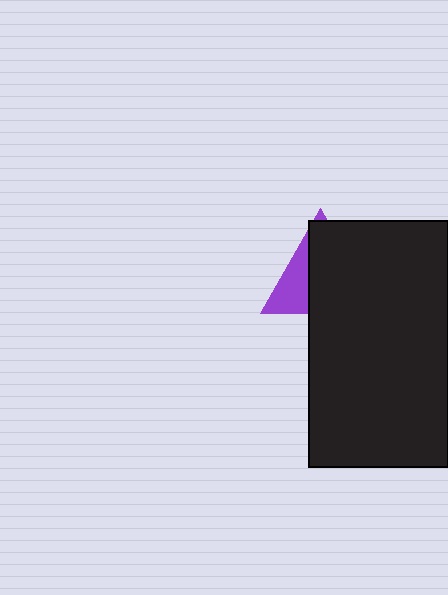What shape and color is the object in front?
The object in front is a black rectangle.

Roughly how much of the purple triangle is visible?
A small part of it is visible (roughly 32%).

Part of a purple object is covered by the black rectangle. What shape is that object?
It is a triangle.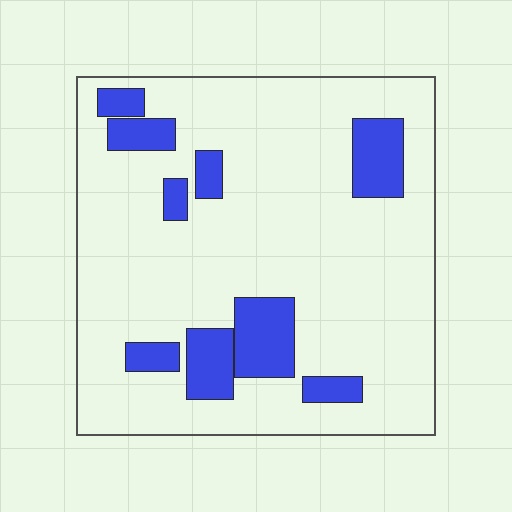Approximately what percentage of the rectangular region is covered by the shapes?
Approximately 15%.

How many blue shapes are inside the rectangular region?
9.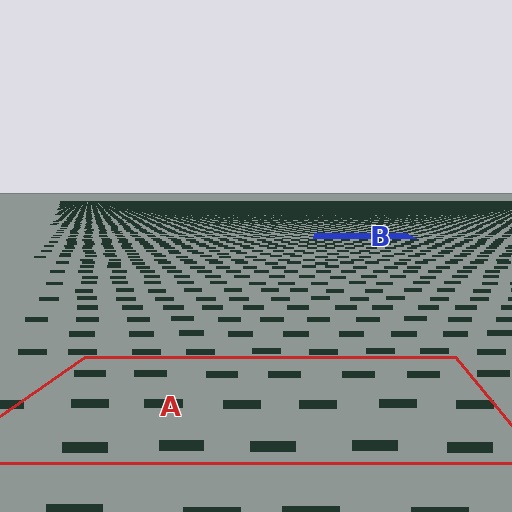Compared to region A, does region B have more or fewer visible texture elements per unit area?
Region B has more texture elements per unit area — they are packed more densely because it is farther away.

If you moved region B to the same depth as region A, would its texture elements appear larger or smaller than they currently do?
They would appear larger. At a closer depth, the same texture elements are projected at a bigger on-screen size.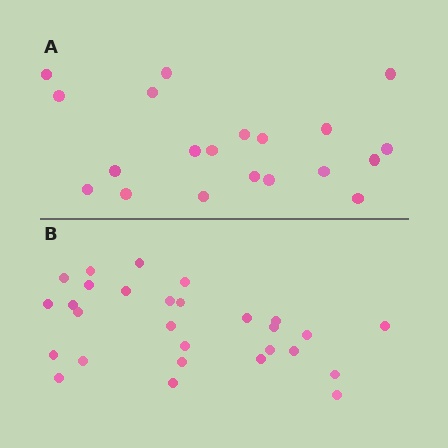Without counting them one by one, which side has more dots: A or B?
Region B (the bottom region) has more dots.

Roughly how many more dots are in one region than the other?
Region B has roughly 8 or so more dots than region A.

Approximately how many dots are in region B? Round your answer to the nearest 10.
About 30 dots. (The exact count is 28, which rounds to 30.)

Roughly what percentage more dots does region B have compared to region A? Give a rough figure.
About 40% more.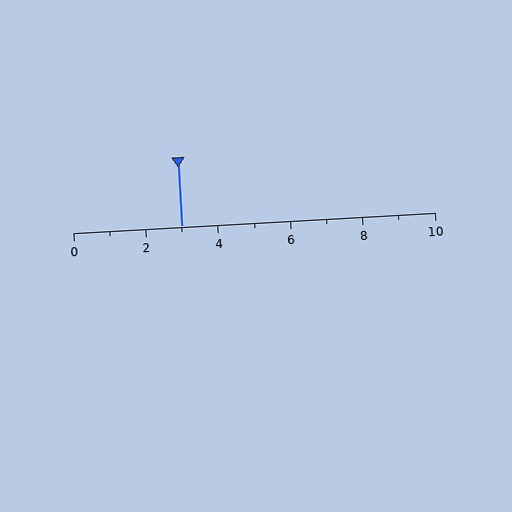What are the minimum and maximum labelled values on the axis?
The axis runs from 0 to 10.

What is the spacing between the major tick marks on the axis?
The major ticks are spaced 2 apart.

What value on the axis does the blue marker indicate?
The marker indicates approximately 3.